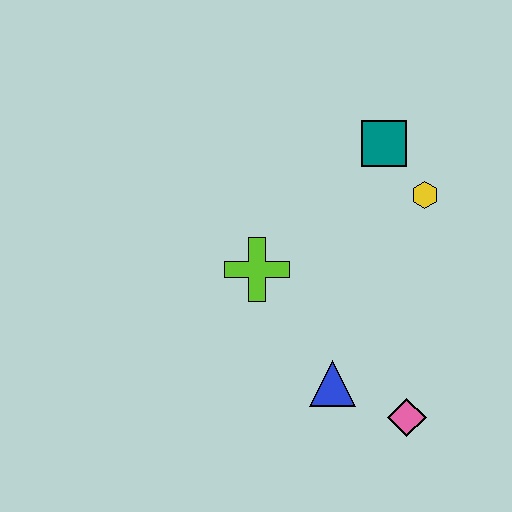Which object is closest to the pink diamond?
The blue triangle is closest to the pink diamond.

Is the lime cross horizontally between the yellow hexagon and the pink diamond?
No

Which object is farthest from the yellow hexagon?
The pink diamond is farthest from the yellow hexagon.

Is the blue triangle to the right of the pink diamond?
No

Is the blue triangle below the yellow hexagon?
Yes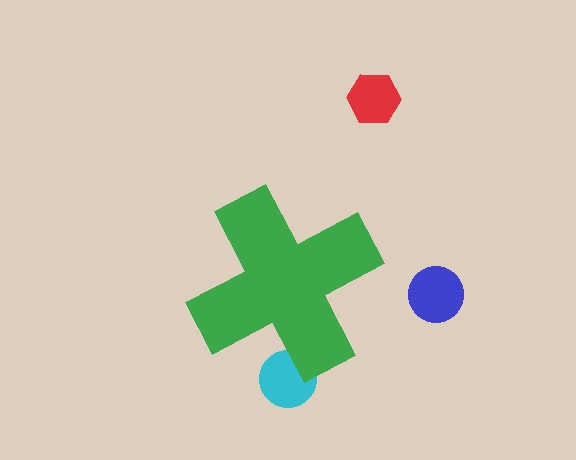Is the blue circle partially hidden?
No, the blue circle is fully visible.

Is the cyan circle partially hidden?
Yes, the cyan circle is partially hidden behind the green cross.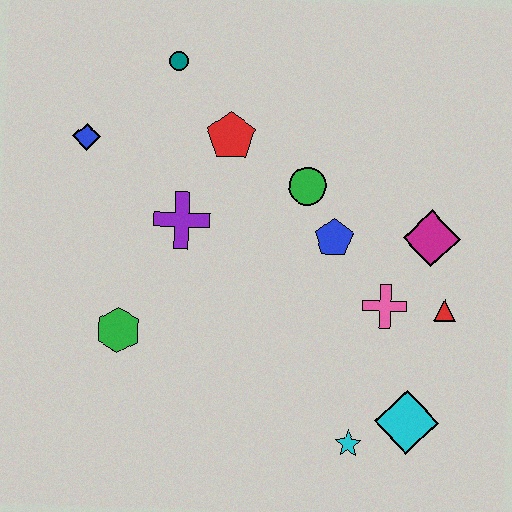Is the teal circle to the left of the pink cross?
Yes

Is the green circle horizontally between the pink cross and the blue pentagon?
No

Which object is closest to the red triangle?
The pink cross is closest to the red triangle.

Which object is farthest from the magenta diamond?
The blue diamond is farthest from the magenta diamond.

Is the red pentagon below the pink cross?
No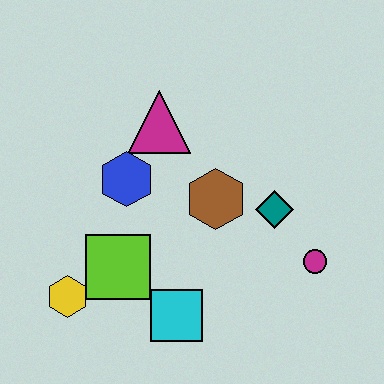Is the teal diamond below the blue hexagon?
Yes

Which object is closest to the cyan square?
The lime square is closest to the cyan square.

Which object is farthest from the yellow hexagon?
The magenta circle is farthest from the yellow hexagon.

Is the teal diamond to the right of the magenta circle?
No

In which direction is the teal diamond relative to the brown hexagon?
The teal diamond is to the right of the brown hexagon.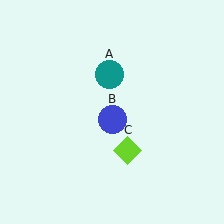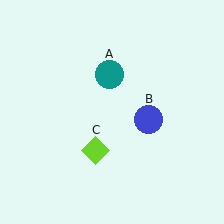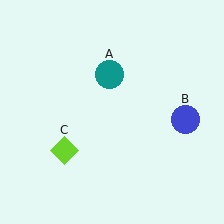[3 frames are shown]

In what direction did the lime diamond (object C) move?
The lime diamond (object C) moved left.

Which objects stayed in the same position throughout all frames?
Teal circle (object A) remained stationary.